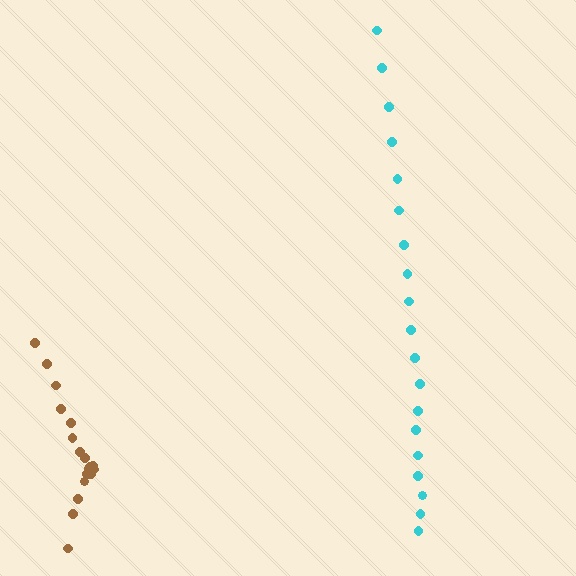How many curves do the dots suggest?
There are 2 distinct paths.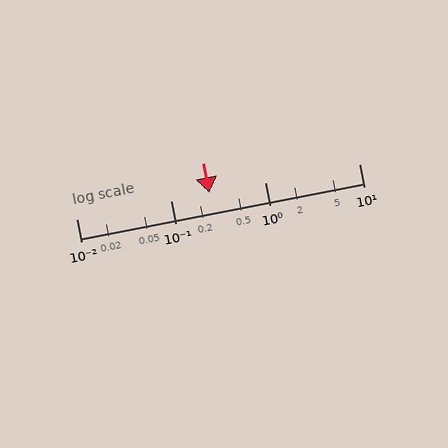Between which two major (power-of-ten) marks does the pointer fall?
The pointer is between 0.1 and 1.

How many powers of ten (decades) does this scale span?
The scale spans 3 decades, from 0.01 to 10.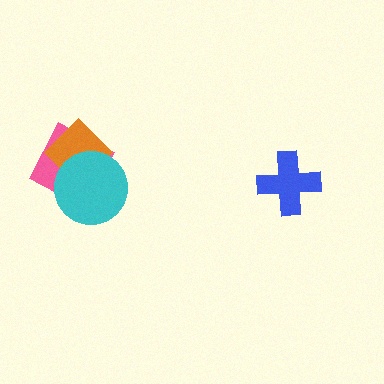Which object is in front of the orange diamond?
The cyan circle is in front of the orange diamond.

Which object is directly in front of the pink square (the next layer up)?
The orange diamond is directly in front of the pink square.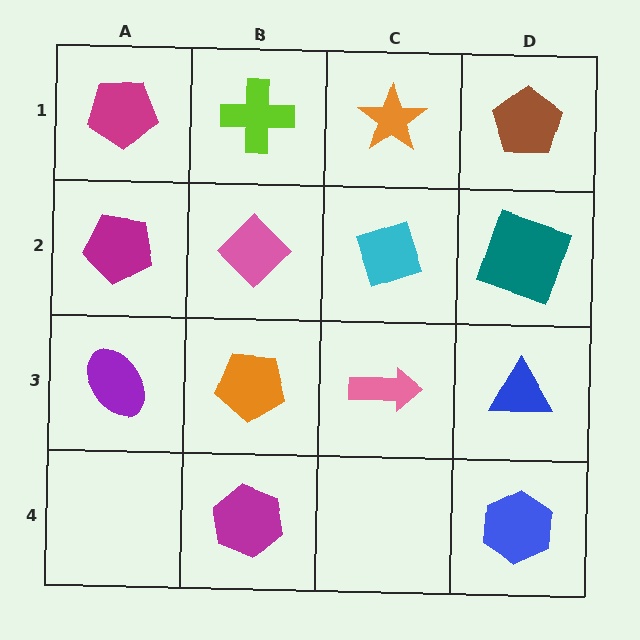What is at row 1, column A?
A magenta pentagon.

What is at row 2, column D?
A teal square.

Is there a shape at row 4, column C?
No, that cell is empty.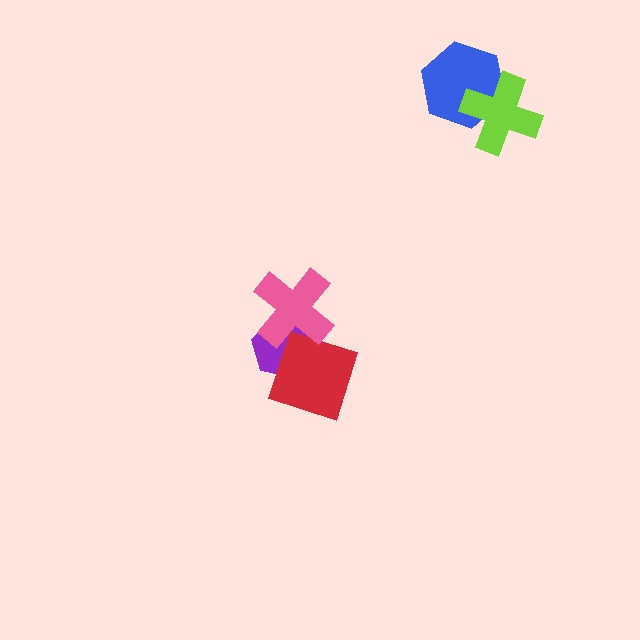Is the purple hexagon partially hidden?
Yes, it is partially covered by another shape.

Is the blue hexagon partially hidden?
Yes, it is partially covered by another shape.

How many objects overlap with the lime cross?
1 object overlaps with the lime cross.